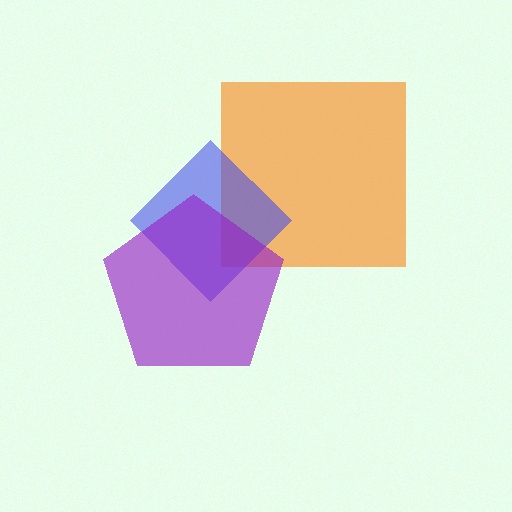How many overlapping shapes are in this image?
There are 3 overlapping shapes in the image.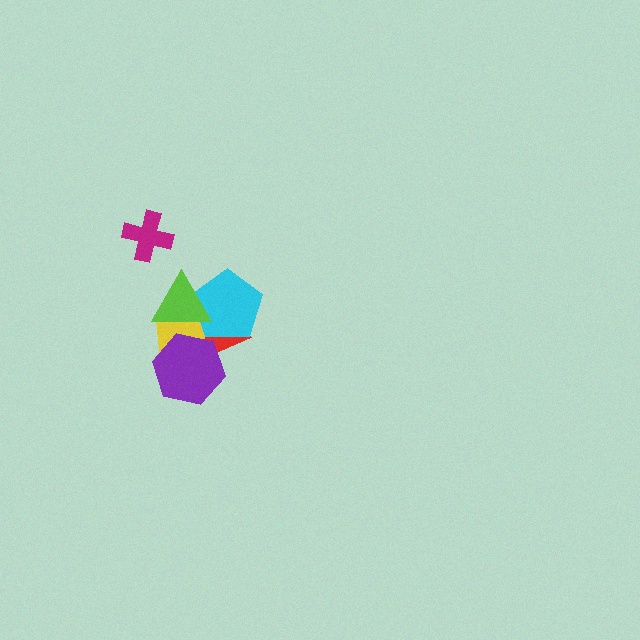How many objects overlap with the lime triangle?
3 objects overlap with the lime triangle.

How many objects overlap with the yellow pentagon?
4 objects overlap with the yellow pentagon.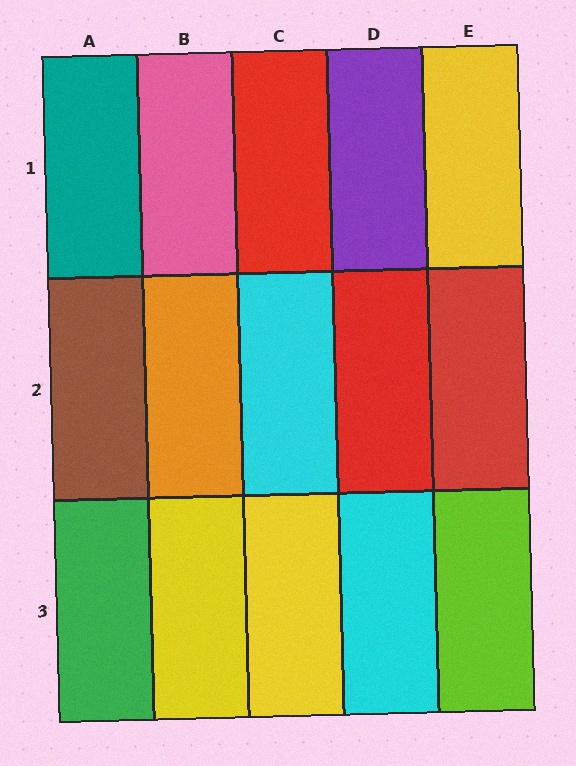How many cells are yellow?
3 cells are yellow.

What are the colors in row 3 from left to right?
Green, yellow, yellow, cyan, lime.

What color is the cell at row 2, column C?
Cyan.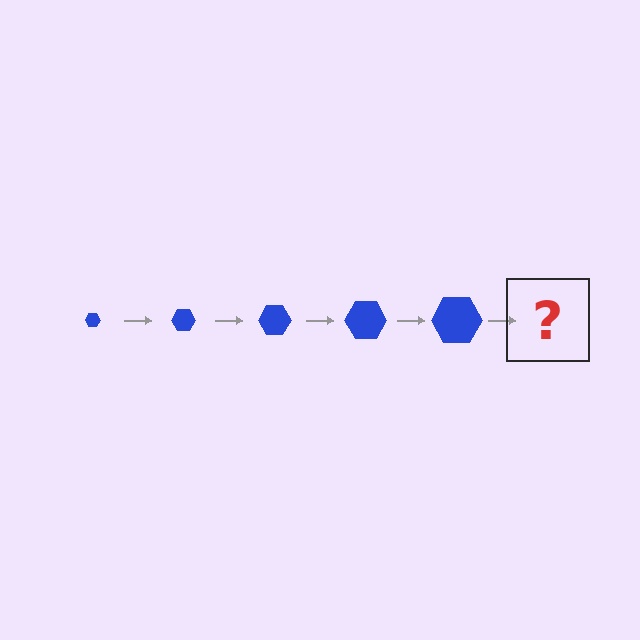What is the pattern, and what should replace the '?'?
The pattern is that the hexagon gets progressively larger each step. The '?' should be a blue hexagon, larger than the previous one.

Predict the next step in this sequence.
The next step is a blue hexagon, larger than the previous one.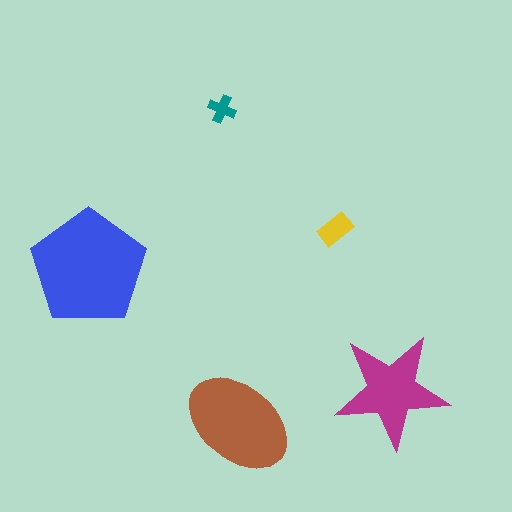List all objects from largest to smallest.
The blue pentagon, the brown ellipse, the magenta star, the yellow rectangle, the teal cross.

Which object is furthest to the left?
The blue pentagon is leftmost.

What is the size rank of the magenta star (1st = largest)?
3rd.